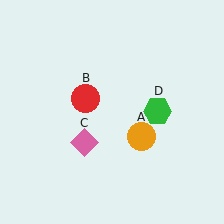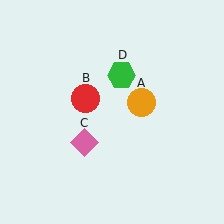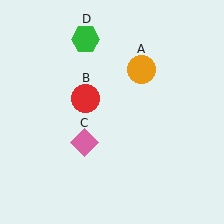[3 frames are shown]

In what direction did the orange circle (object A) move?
The orange circle (object A) moved up.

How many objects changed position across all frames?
2 objects changed position: orange circle (object A), green hexagon (object D).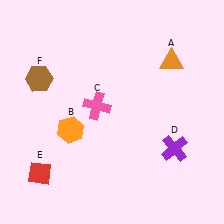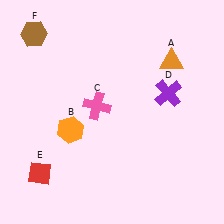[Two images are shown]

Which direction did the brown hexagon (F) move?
The brown hexagon (F) moved up.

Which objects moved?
The objects that moved are: the purple cross (D), the brown hexagon (F).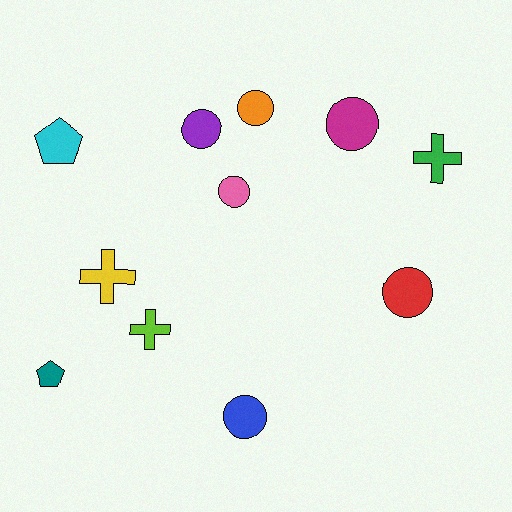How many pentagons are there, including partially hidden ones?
There are 2 pentagons.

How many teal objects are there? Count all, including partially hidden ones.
There is 1 teal object.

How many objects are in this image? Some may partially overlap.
There are 11 objects.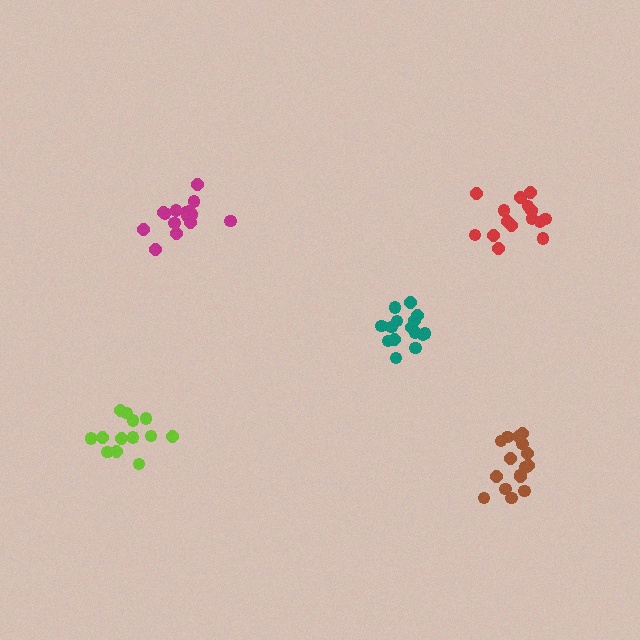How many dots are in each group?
Group 1: 15 dots, Group 2: 15 dots, Group 3: 16 dots, Group 4: 15 dots, Group 5: 13 dots (74 total).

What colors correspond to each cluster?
The clusters are colored: red, magenta, brown, teal, lime.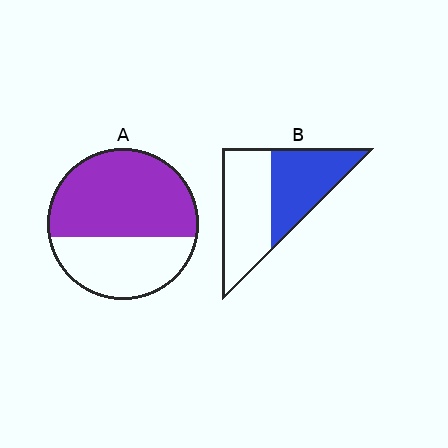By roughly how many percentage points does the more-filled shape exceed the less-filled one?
By roughly 15 percentage points (A over B).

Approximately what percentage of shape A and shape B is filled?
A is approximately 60% and B is approximately 45%.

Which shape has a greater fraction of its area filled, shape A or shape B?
Shape A.